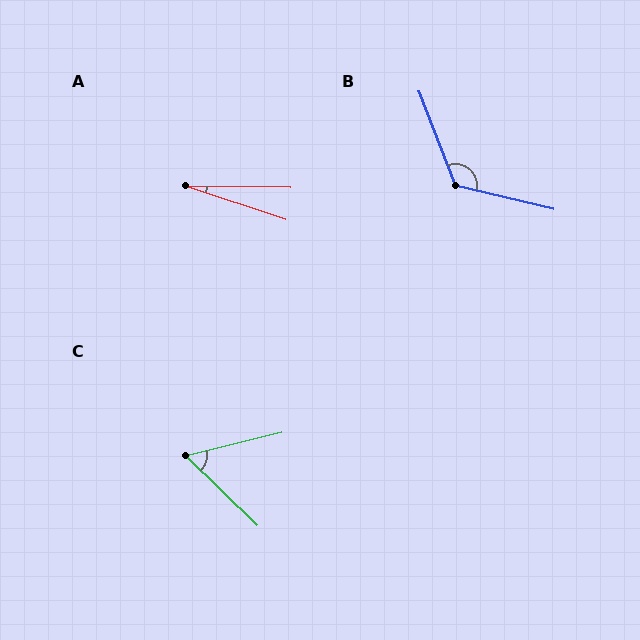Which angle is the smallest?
A, at approximately 17 degrees.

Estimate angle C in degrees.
Approximately 58 degrees.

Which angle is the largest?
B, at approximately 124 degrees.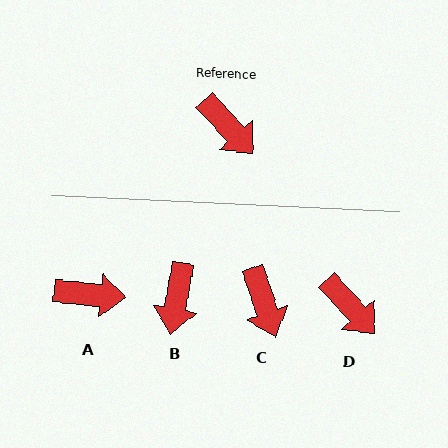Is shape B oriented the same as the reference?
No, it is off by about 52 degrees.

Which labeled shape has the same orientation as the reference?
D.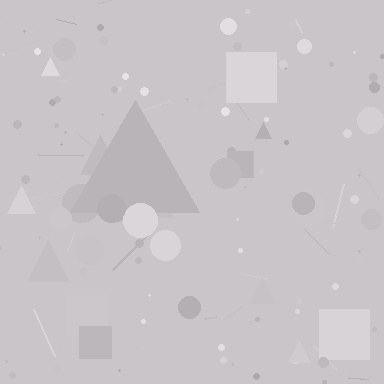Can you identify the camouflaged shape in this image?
The camouflaged shape is a triangle.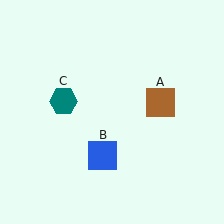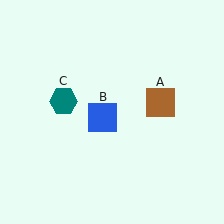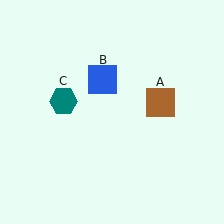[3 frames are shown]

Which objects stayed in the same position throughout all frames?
Brown square (object A) and teal hexagon (object C) remained stationary.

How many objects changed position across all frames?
1 object changed position: blue square (object B).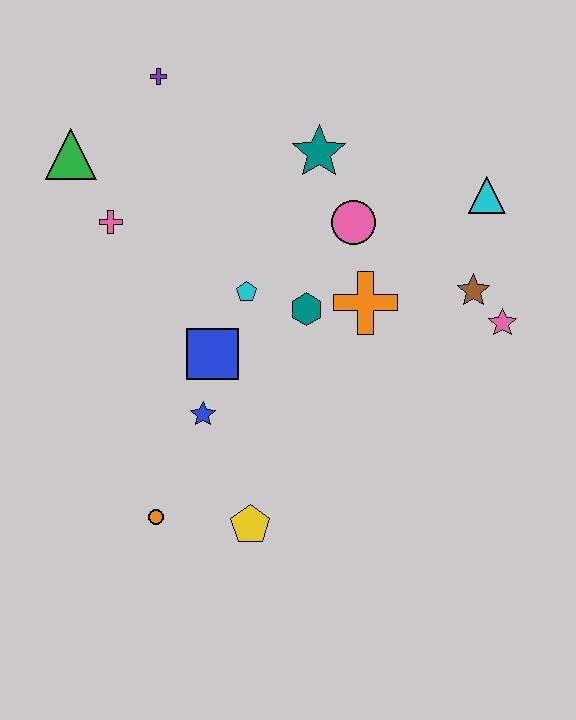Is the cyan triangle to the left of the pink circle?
No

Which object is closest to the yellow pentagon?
The orange circle is closest to the yellow pentagon.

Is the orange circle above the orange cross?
No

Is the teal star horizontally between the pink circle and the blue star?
Yes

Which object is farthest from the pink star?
The green triangle is farthest from the pink star.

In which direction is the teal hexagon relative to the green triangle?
The teal hexagon is to the right of the green triangle.